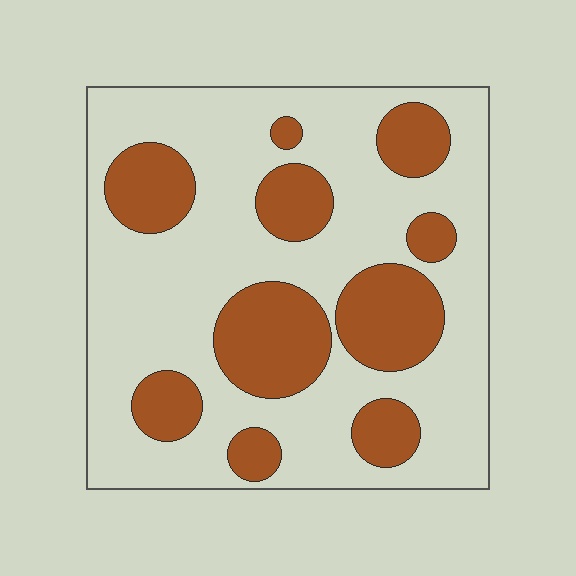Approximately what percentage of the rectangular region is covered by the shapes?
Approximately 30%.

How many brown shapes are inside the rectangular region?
10.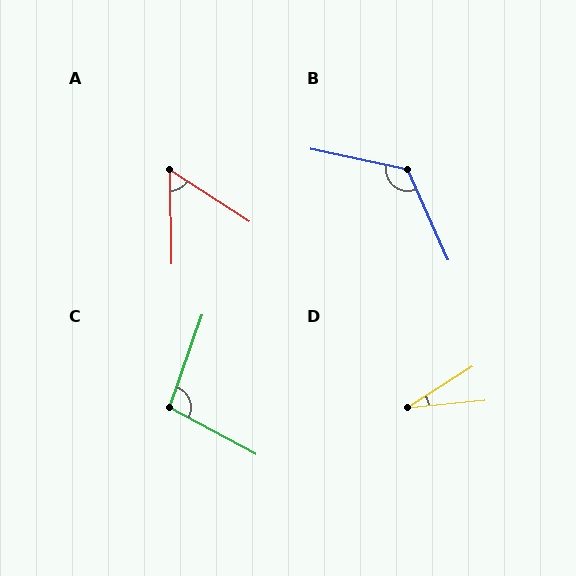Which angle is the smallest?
D, at approximately 27 degrees.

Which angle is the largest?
B, at approximately 126 degrees.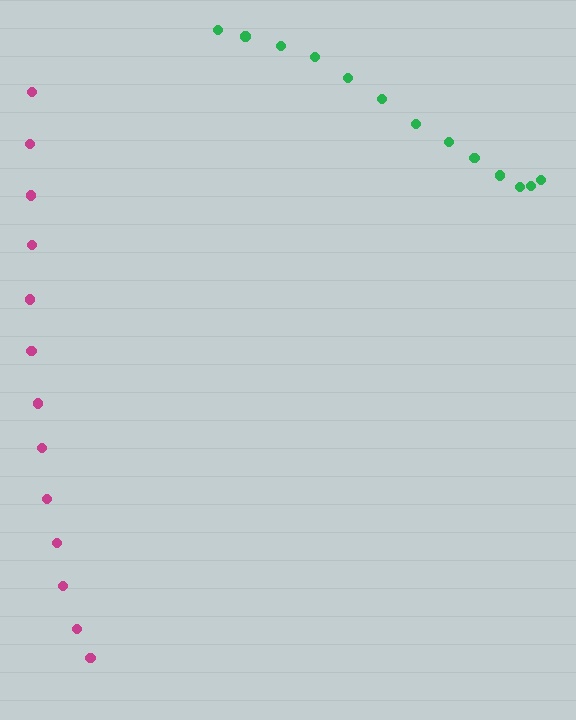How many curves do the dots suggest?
There are 2 distinct paths.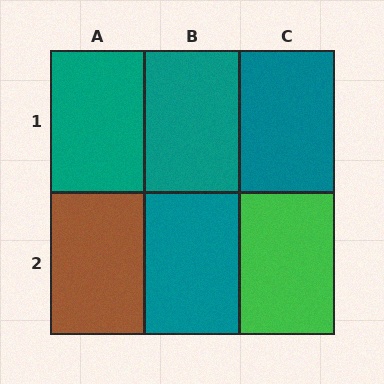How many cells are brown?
1 cell is brown.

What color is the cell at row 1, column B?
Teal.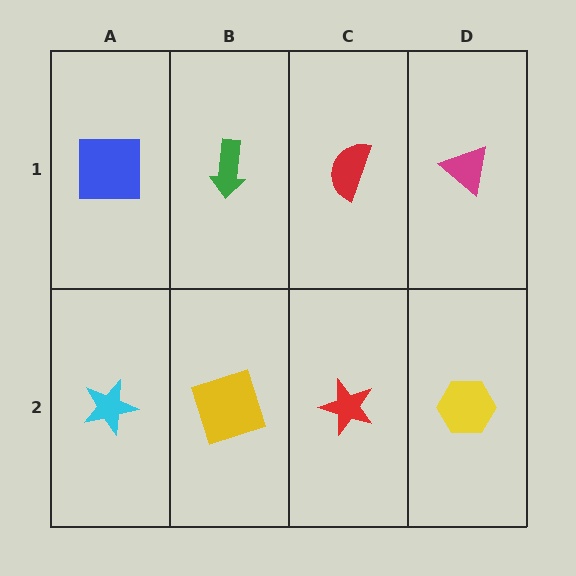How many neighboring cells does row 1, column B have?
3.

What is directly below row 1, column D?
A yellow hexagon.